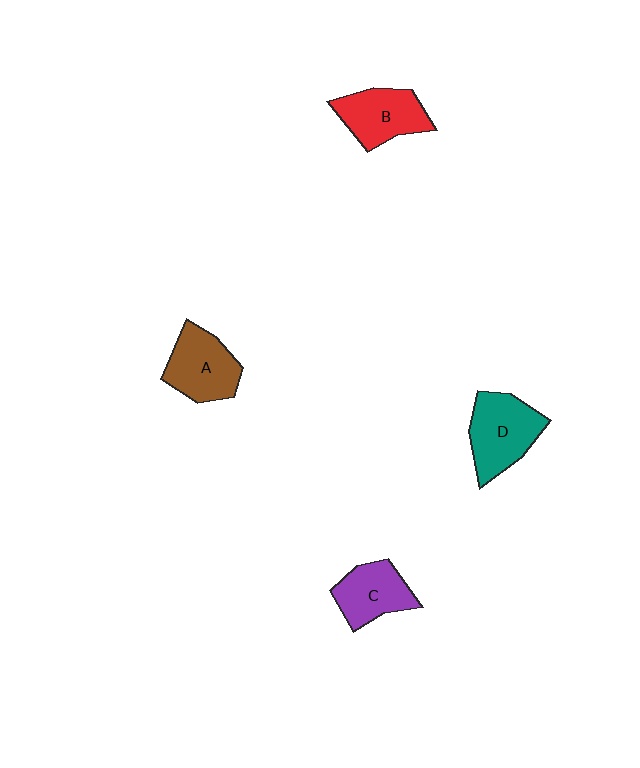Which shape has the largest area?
Shape D (teal).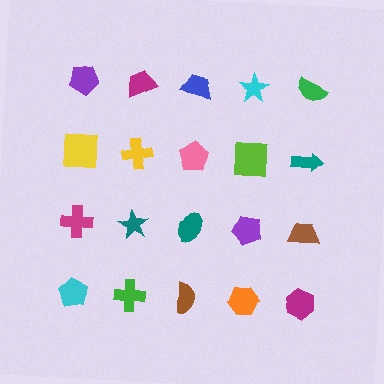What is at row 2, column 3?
A pink pentagon.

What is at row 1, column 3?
A blue trapezoid.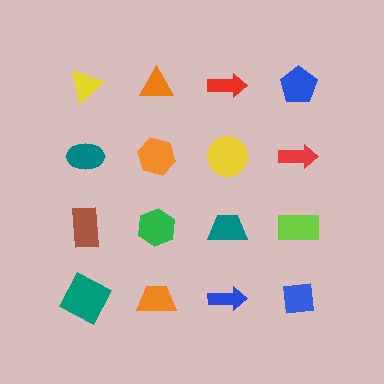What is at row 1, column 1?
A yellow triangle.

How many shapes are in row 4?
4 shapes.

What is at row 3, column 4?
A lime rectangle.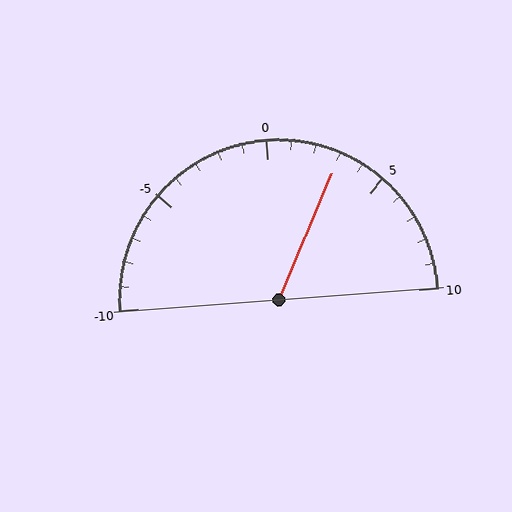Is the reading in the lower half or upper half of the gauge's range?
The reading is in the upper half of the range (-10 to 10).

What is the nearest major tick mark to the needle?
The nearest major tick mark is 5.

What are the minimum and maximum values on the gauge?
The gauge ranges from -10 to 10.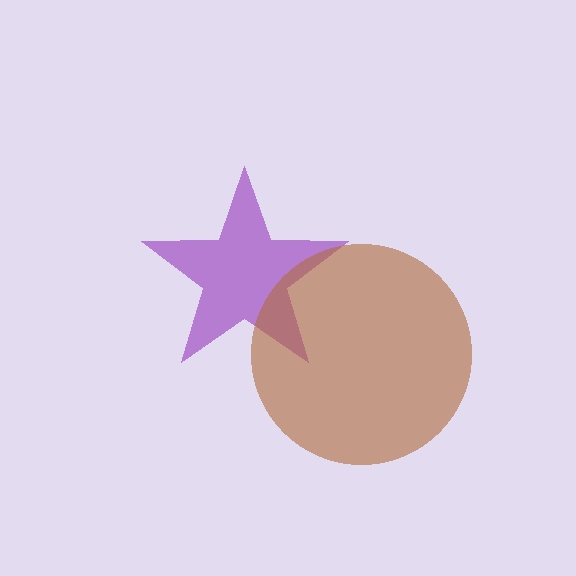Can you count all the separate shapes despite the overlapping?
Yes, there are 2 separate shapes.